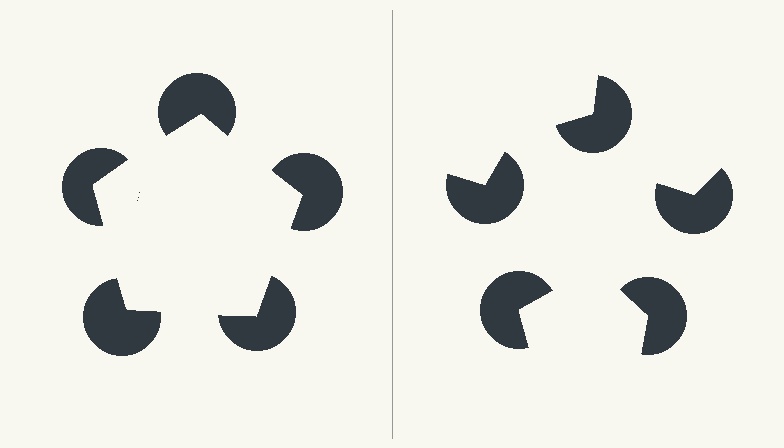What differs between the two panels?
The pac-man discs are positioned identically on both sides; only the wedge orientations differ. On the left they align to a pentagon; on the right they are misaligned.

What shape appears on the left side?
An illusory pentagon.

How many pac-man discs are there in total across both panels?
10 — 5 on each side.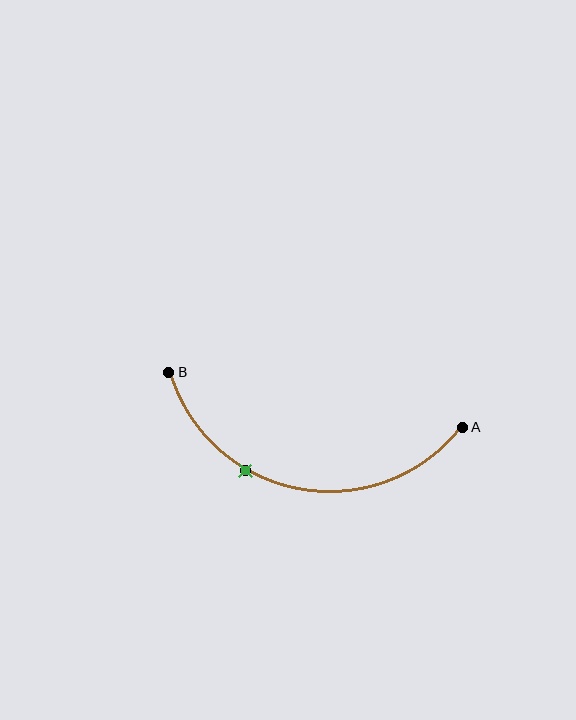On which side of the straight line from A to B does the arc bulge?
The arc bulges below the straight line connecting A and B.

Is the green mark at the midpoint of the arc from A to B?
No. The green mark lies on the arc but is closer to endpoint B. The arc midpoint would be at the point on the curve equidistant along the arc from both A and B.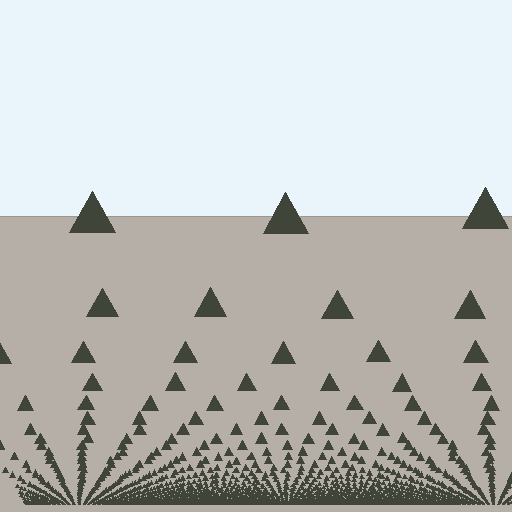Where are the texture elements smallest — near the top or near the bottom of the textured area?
Near the bottom.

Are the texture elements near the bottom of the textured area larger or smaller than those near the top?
Smaller. The gradient is inverted — elements near the bottom are smaller and denser.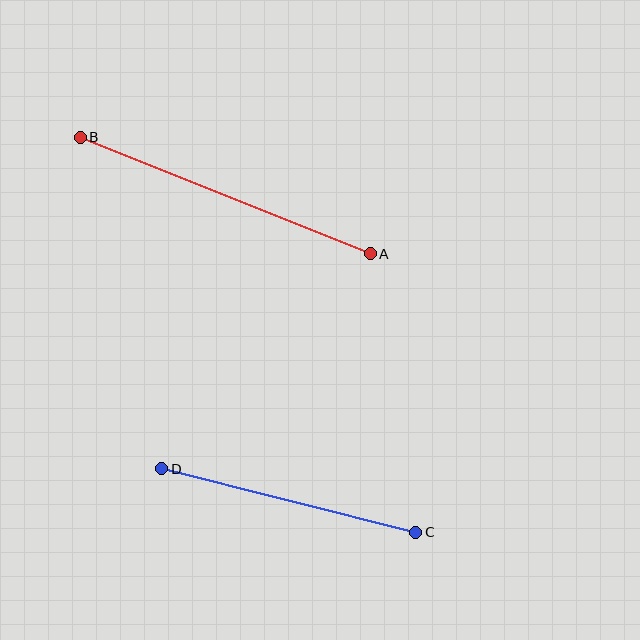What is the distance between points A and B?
The distance is approximately 312 pixels.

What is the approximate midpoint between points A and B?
The midpoint is at approximately (225, 196) pixels.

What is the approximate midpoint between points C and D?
The midpoint is at approximately (289, 500) pixels.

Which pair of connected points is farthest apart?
Points A and B are farthest apart.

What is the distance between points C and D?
The distance is approximately 262 pixels.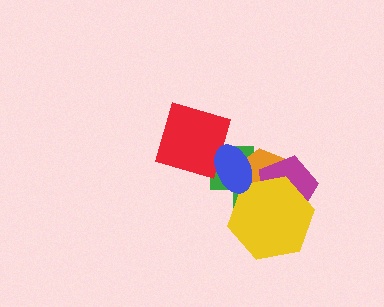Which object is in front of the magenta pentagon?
The yellow hexagon is in front of the magenta pentagon.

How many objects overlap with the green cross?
4 objects overlap with the green cross.